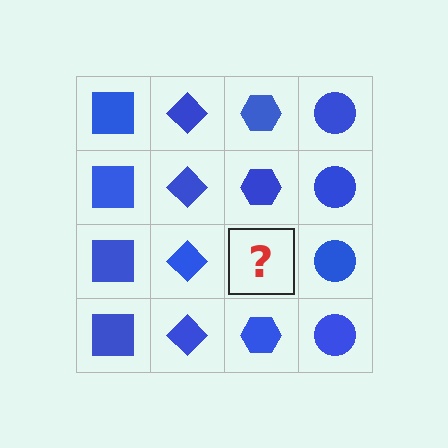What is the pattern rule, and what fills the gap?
The rule is that each column has a consistent shape. The gap should be filled with a blue hexagon.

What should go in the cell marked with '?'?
The missing cell should contain a blue hexagon.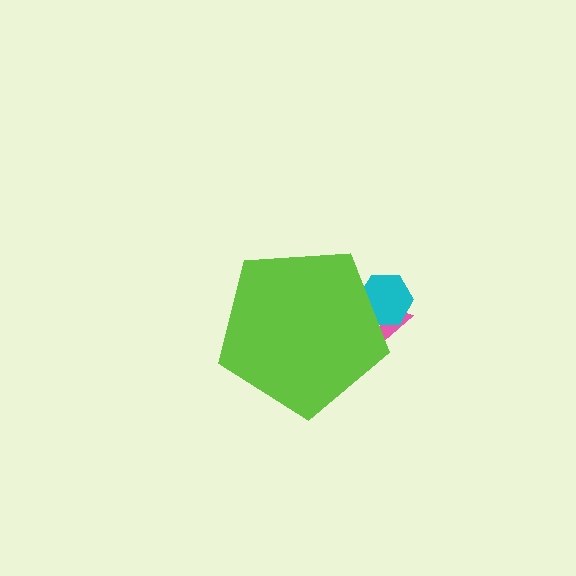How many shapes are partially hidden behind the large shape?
3 shapes are partially hidden.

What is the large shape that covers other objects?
A lime pentagon.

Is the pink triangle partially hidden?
Yes, the pink triangle is partially hidden behind the lime pentagon.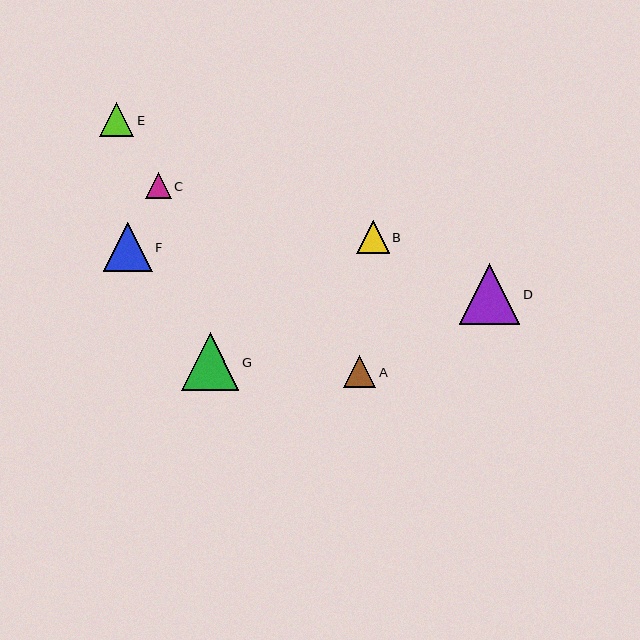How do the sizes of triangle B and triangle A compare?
Triangle B and triangle A are approximately the same size.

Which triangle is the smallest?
Triangle C is the smallest with a size of approximately 26 pixels.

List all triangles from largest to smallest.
From largest to smallest: D, G, F, E, B, A, C.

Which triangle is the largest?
Triangle D is the largest with a size of approximately 61 pixels.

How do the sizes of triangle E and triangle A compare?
Triangle E and triangle A are approximately the same size.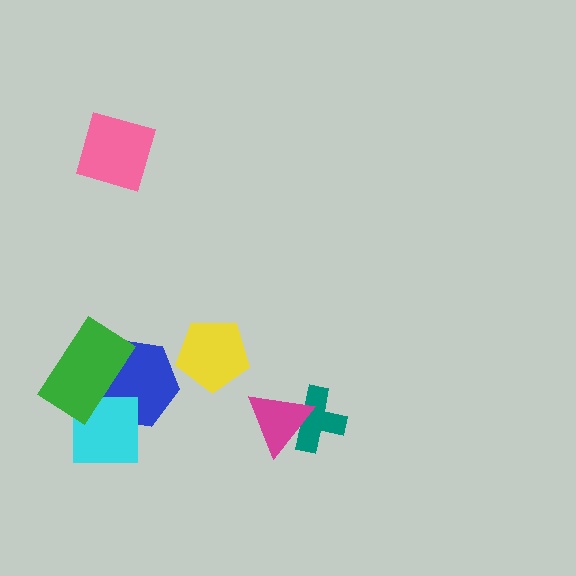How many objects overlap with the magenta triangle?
1 object overlaps with the magenta triangle.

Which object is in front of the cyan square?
The green rectangle is in front of the cyan square.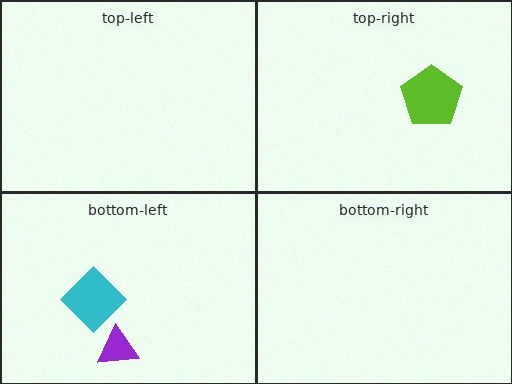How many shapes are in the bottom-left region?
2.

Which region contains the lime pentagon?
The top-right region.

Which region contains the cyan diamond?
The bottom-left region.